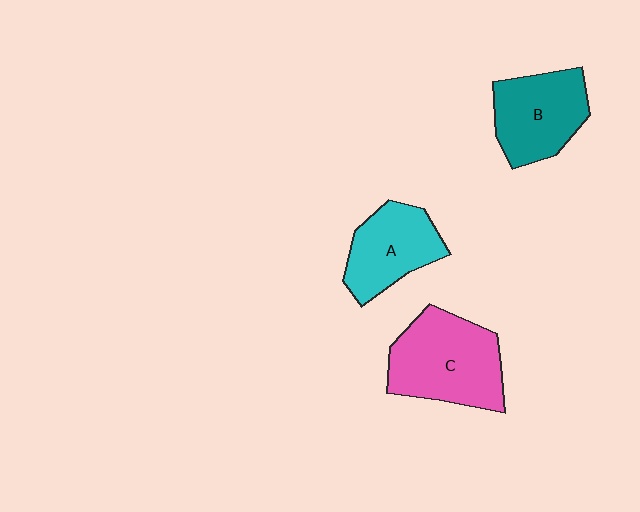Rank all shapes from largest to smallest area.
From largest to smallest: C (pink), B (teal), A (cyan).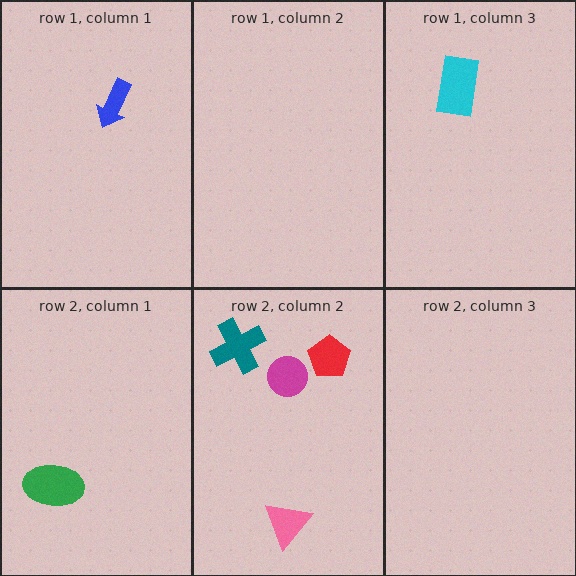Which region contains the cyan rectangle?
The row 1, column 3 region.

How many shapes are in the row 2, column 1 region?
1.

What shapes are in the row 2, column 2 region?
The teal cross, the red pentagon, the pink triangle, the magenta circle.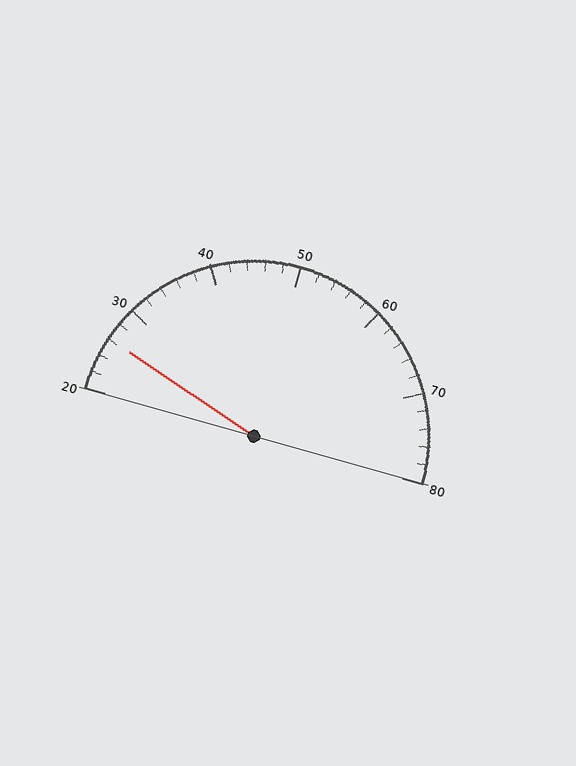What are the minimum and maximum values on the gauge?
The gauge ranges from 20 to 80.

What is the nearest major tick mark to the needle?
The nearest major tick mark is 30.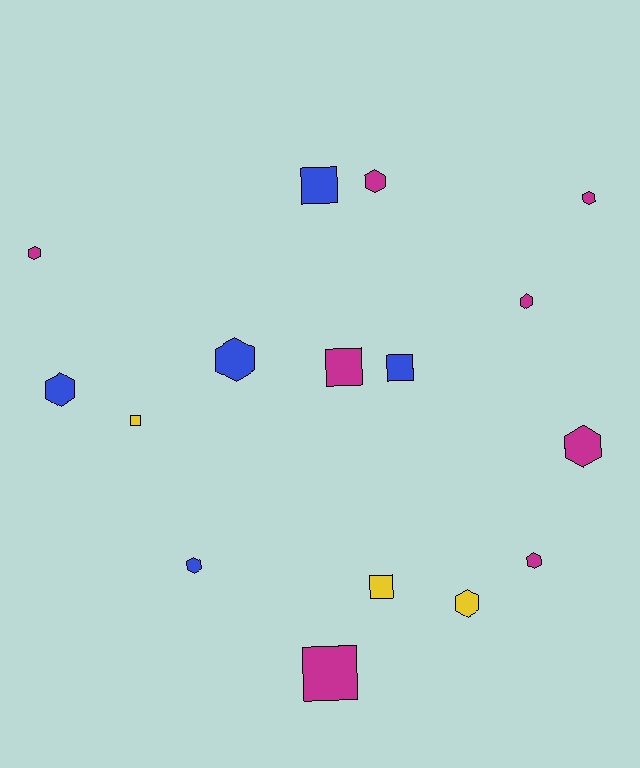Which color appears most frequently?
Magenta, with 8 objects.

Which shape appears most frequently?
Hexagon, with 10 objects.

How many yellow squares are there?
There are 2 yellow squares.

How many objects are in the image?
There are 16 objects.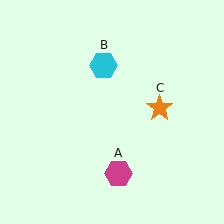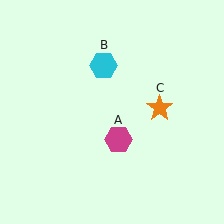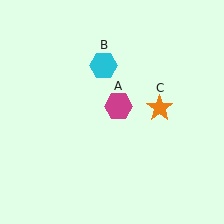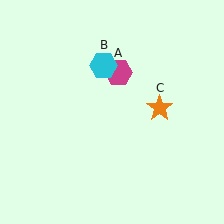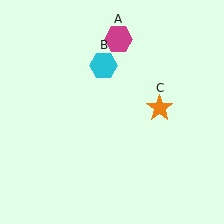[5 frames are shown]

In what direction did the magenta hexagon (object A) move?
The magenta hexagon (object A) moved up.